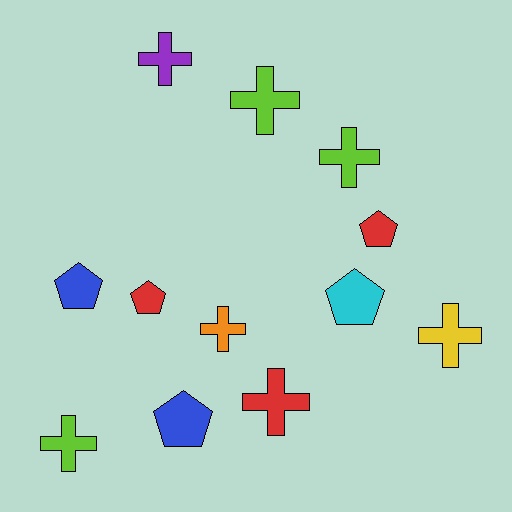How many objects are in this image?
There are 12 objects.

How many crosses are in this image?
There are 7 crosses.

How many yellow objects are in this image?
There is 1 yellow object.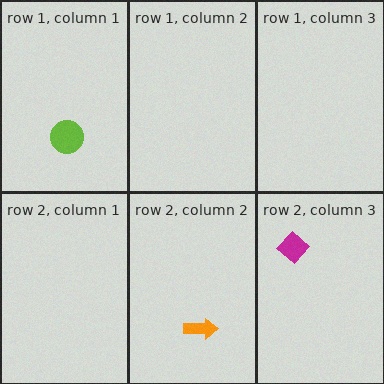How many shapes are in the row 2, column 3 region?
1.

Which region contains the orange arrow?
The row 2, column 2 region.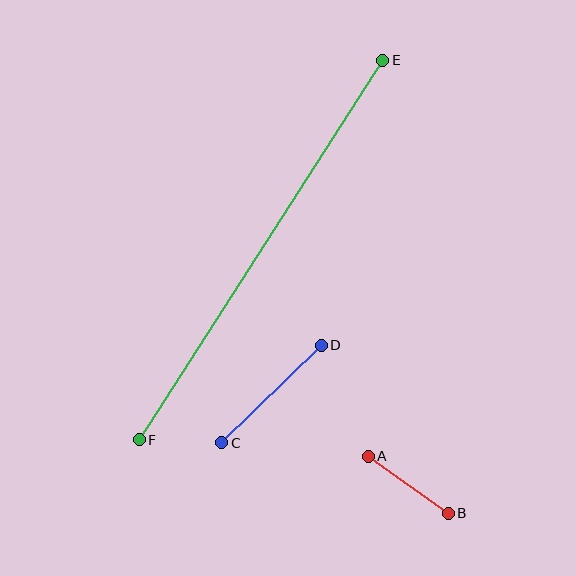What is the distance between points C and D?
The distance is approximately 139 pixels.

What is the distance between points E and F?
The distance is approximately 451 pixels.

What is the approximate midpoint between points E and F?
The midpoint is at approximately (261, 250) pixels.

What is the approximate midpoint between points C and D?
The midpoint is at approximately (271, 394) pixels.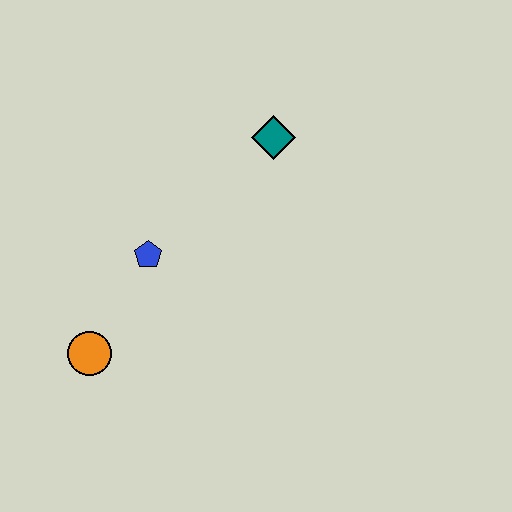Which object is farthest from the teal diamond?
The orange circle is farthest from the teal diamond.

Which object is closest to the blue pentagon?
The orange circle is closest to the blue pentagon.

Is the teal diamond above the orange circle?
Yes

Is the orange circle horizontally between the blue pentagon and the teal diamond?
No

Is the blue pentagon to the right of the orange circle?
Yes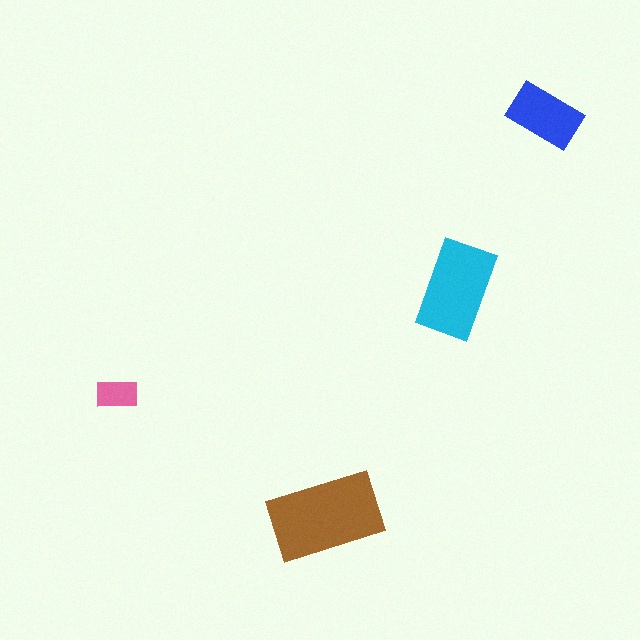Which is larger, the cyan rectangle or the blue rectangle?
The cyan one.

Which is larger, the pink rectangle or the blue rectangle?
The blue one.